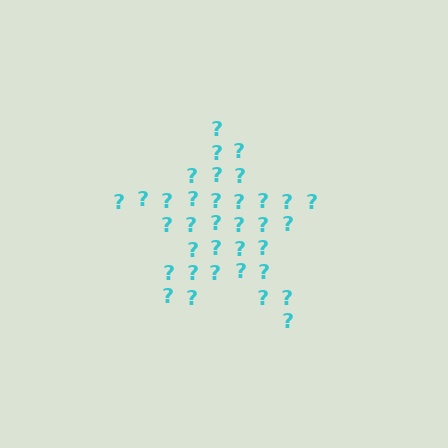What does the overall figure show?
The overall figure shows a star.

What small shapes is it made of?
It is made of small question marks.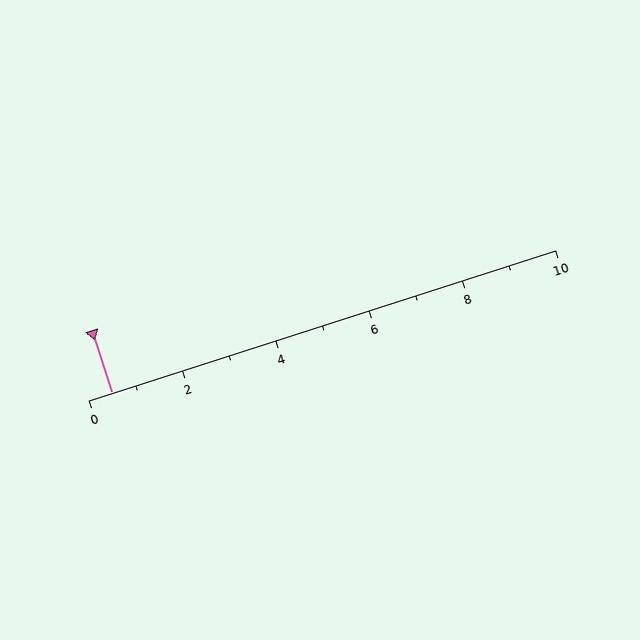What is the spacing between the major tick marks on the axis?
The major ticks are spaced 2 apart.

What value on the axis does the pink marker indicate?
The marker indicates approximately 0.5.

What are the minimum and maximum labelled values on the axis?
The axis runs from 0 to 10.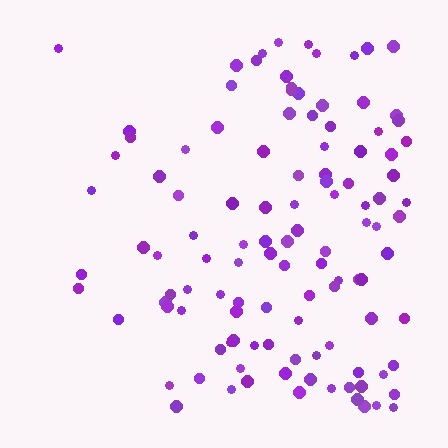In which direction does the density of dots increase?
From left to right, with the right side densest.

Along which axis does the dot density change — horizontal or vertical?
Horizontal.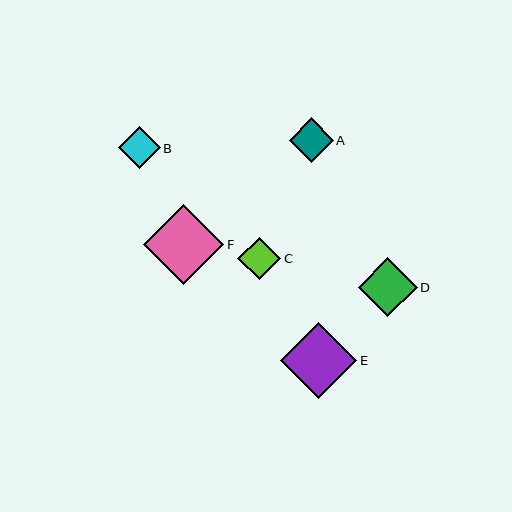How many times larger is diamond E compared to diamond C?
Diamond E is approximately 1.8 times the size of diamond C.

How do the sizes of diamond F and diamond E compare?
Diamond F and diamond E are approximately the same size.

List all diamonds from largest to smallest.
From largest to smallest: F, E, D, A, C, B.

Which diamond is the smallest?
Diamond B is the smallest with a size of approximately 42 pixels.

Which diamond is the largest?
Diamond F is the largest with a size of approximately 80 pixels.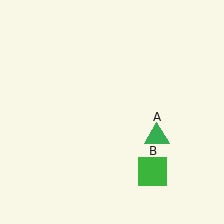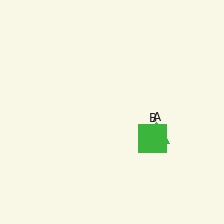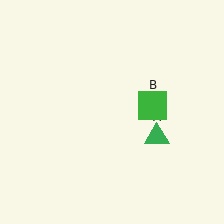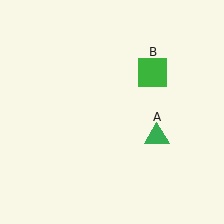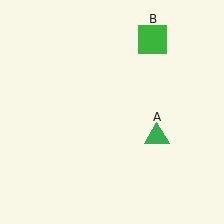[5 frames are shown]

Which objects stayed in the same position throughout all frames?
Green triangle (object A) remained stationary.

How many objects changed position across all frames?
1 object changed position: green square (object B).